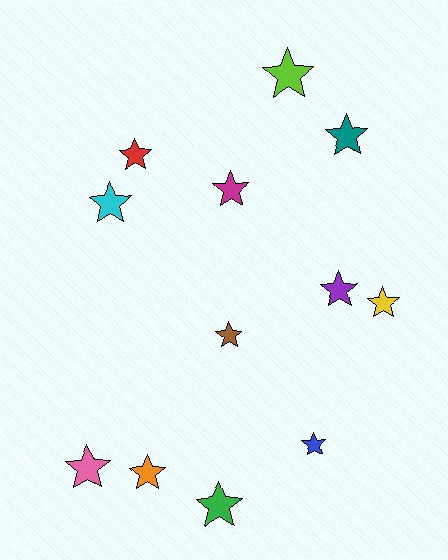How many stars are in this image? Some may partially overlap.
There are 12 stars.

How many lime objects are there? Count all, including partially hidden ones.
There is 1 lime object.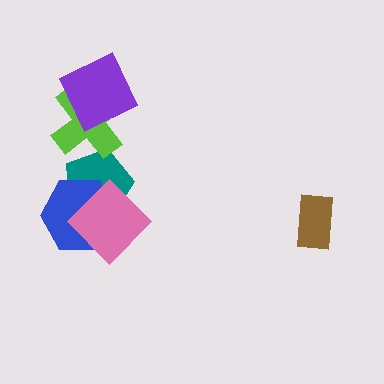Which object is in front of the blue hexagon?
The pink diamond is in front of the blue hexagon.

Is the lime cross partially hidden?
Yes, it is partially covered by another shape.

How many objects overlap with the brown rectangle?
0 objects overlap with the brown rectangle.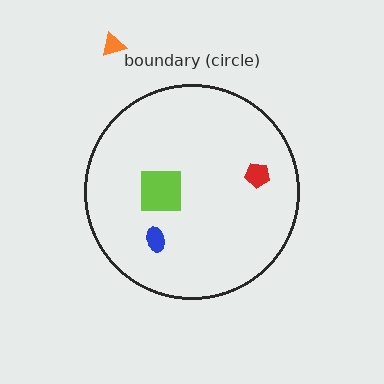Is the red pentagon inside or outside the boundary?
Inside.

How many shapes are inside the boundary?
3 inside, 1 outside.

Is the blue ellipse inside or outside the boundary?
Inside.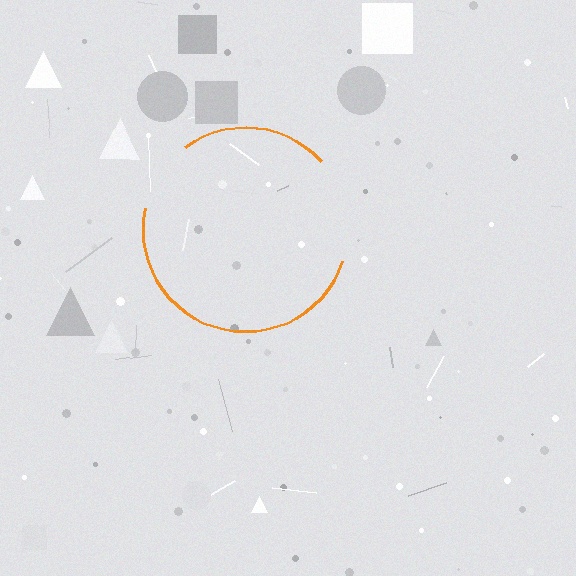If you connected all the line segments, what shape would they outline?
They would outline a circle.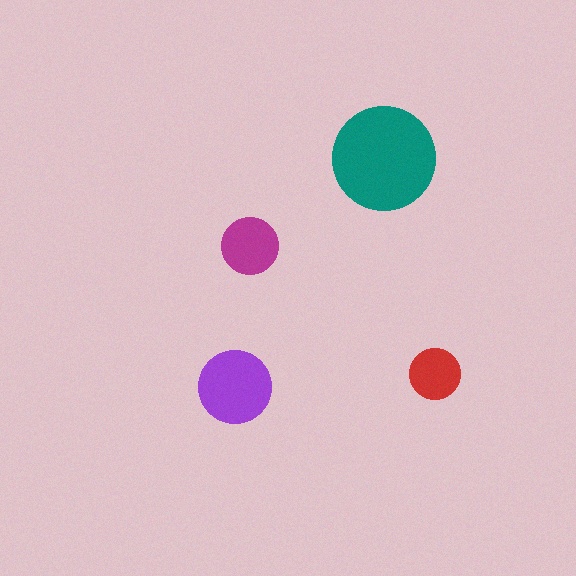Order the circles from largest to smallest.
the teal one, the purple one, the magenta one, the red one.